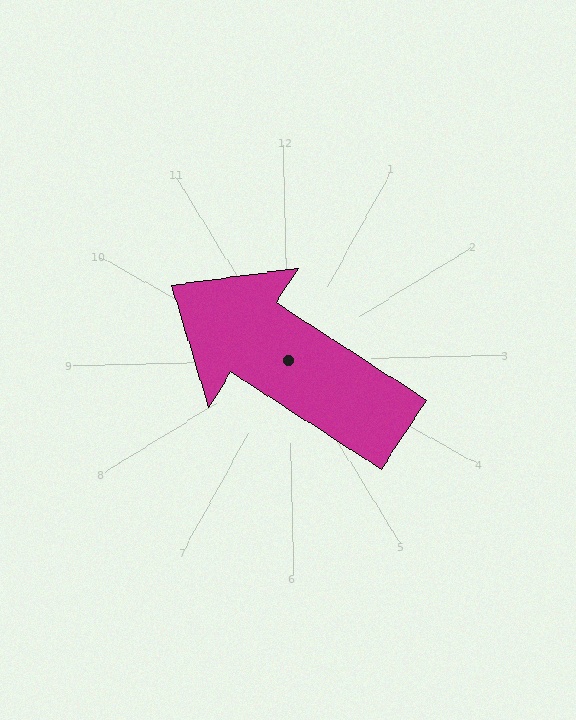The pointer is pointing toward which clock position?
Roughly 10 o'clock.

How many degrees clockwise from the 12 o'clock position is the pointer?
Approximately 304 degrees.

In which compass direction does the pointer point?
Northwest.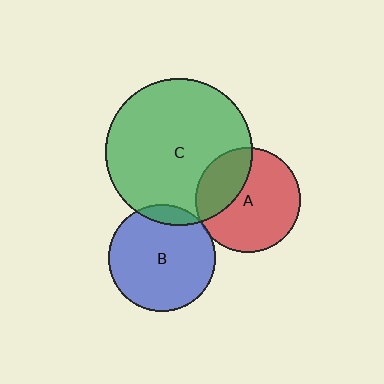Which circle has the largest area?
Circle C (green).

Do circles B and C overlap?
Yes.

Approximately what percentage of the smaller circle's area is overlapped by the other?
Approximately 10%.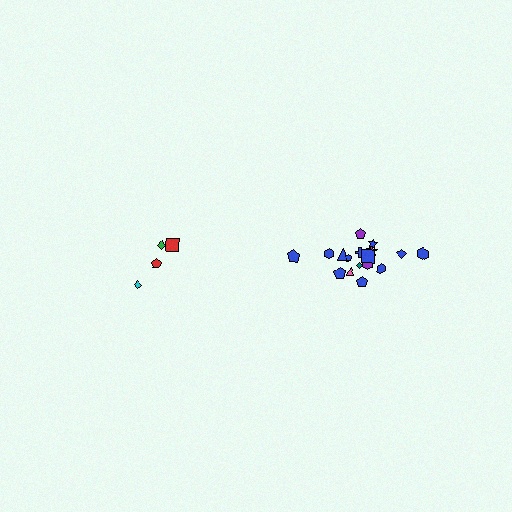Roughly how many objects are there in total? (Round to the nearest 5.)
Roughly 20 objects in total.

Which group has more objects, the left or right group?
The right group.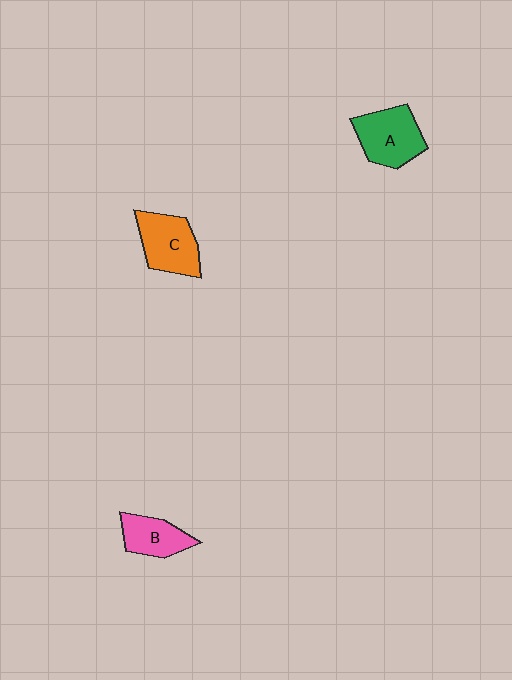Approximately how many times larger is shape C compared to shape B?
Approximately 1.3 times.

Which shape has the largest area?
Shape A (green).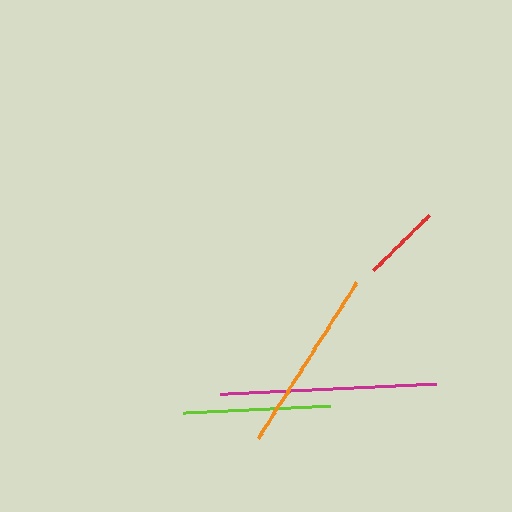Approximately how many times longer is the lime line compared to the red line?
The lime line is approximately 1.8 times the length of the red line.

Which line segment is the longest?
The magenta line is the longest at approximately 216 pixels.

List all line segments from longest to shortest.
From longest to shortest: magenta, orange, lime, red.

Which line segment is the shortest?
The red line is the shortest at approximately 79 pixels.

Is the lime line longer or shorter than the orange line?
The orange line is longer than the lime line.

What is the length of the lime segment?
The lime segment is approximately 147 pixels long.